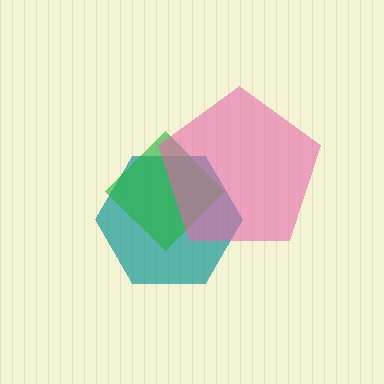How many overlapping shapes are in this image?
There are 3 overlapping shapes in the image.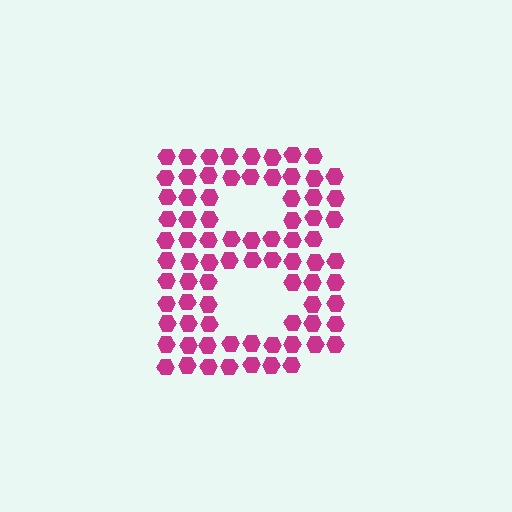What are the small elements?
The small elements are hexagons.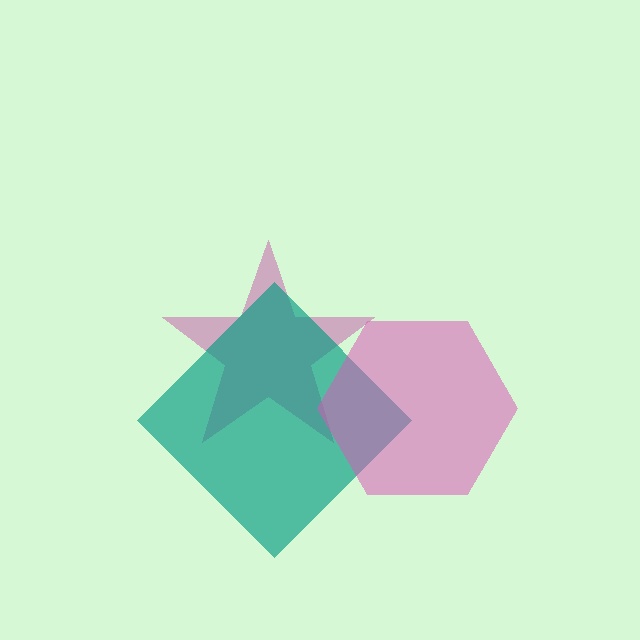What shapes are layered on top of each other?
The layered shapes are: a magenta star, a teal diamond, a pink hexagon.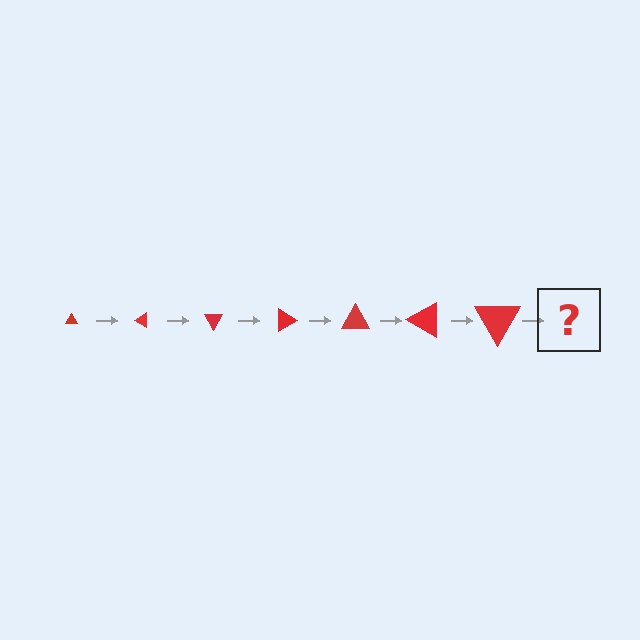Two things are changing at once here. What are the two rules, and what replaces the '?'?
The two rules are that the triangle grows larger each step and it rotates 30 degrees each step. The '?' should be a triangle, larger than the previous one and rotated 210 degrees from the start.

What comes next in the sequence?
The next element should be a triangle, larger than the previous one and rotated 210 degrees from the start.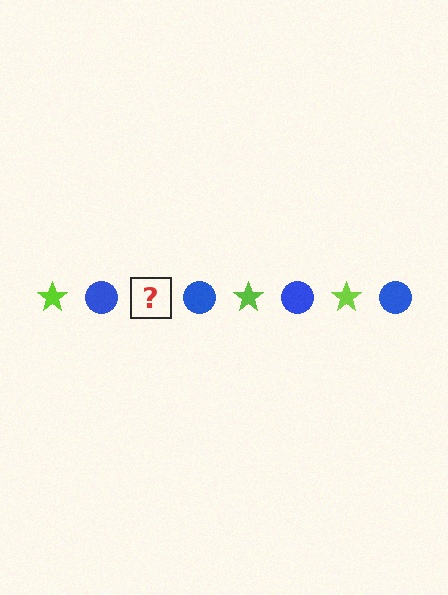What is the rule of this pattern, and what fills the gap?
The rule is that the pattern alternates between lime star and blue circle. The gap should be filled with a lime star.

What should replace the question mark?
The question mark should be replaced with a lime star.